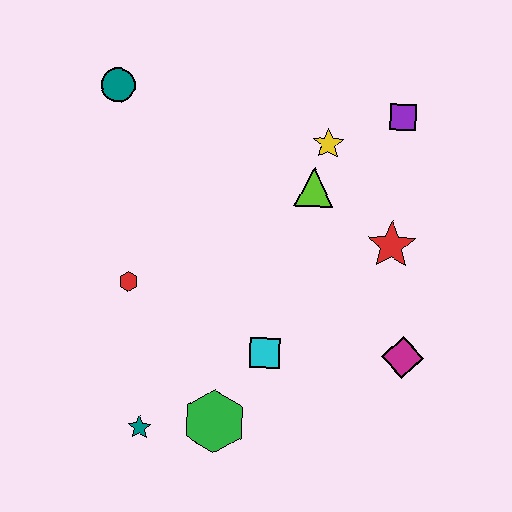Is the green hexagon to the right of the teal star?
Yes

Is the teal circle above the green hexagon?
Yes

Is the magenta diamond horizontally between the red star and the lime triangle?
No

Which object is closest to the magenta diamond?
The red star is closest to the magenta diamond.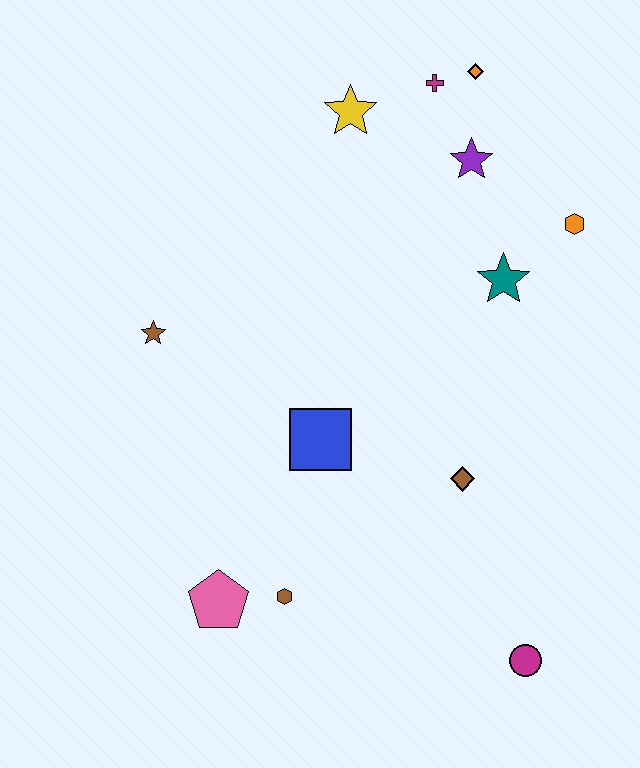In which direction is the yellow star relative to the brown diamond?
The yellow star is above the brown diamond.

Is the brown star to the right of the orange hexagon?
No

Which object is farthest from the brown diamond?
The orange diamond is farthest from the brown diamond.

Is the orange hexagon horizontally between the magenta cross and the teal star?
No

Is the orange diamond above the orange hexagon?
Yes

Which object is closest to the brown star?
The blue square is closest to the brown star.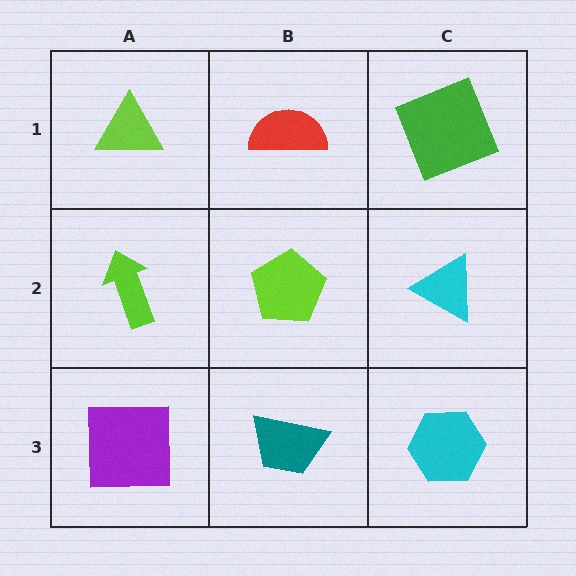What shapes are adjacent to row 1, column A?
A lime arrow (row 2, column A), a red semicircle (row 1, column B).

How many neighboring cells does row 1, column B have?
3.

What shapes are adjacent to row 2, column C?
A green square (row 1, column C), a cyan hexagon (row 3, column C), a lime pentagon (row 2, column B).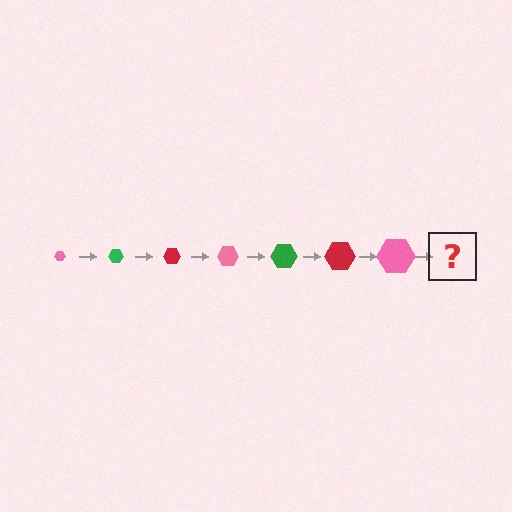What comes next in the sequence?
The next element should be a green hexagon, larger than the previous one.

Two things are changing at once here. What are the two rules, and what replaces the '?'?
The two rules are that the hexagon grows larger each step and the color cycles through pink, green, and red. The '?' should be a green hexagon, larger than the previous one.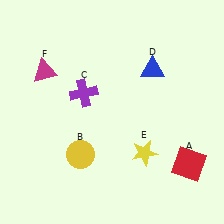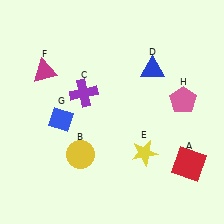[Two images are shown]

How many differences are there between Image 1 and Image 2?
There are 2 differences between the two images.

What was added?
A blue diamond (G), a pink pentagon (H) were added in Image 2.